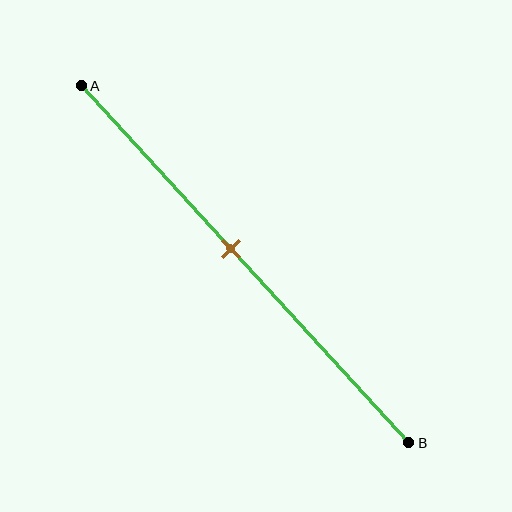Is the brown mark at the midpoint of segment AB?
No, the mark is at about 45% from A, not at the 50% midpoint.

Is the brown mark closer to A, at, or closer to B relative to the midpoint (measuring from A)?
The brown mark is closer to point A than the midpoint of segment AB.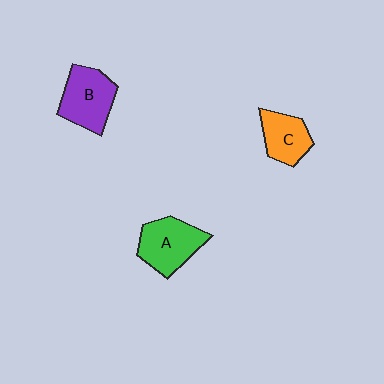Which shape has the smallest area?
Shape C (orange).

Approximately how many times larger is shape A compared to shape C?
Approximately 1.4 times.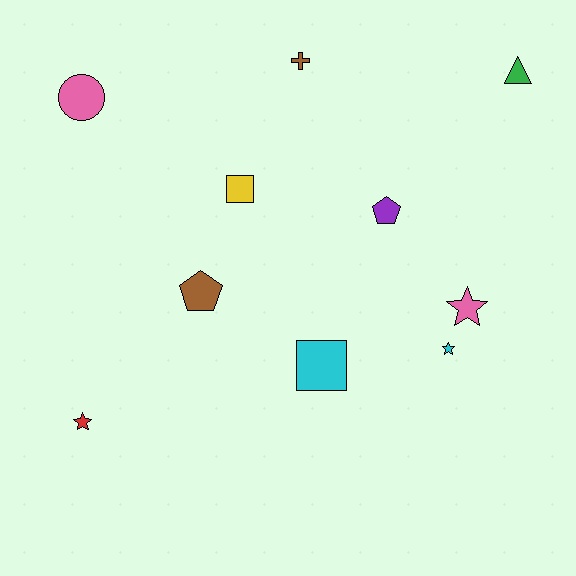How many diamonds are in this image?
There are no diamonds.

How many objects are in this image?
There are 10 objects.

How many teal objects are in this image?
There are no teal objects.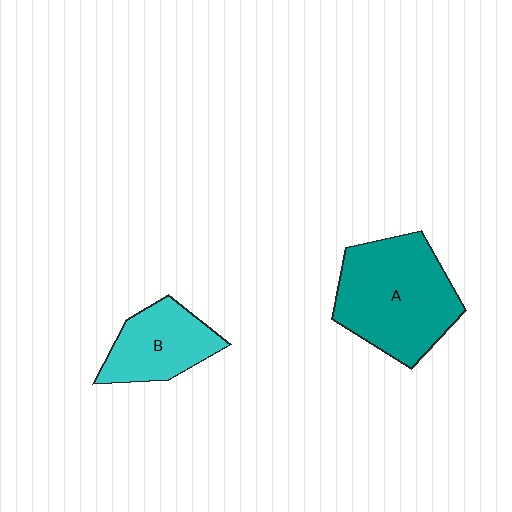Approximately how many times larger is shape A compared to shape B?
Approximately 1.7 times.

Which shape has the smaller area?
Shape B (cyan).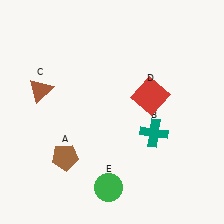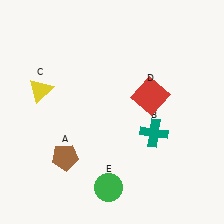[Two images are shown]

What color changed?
The triangle (C) changed from brown in Image 1 to yellow in Image 2.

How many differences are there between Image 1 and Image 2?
There is 1 difference between the two images.